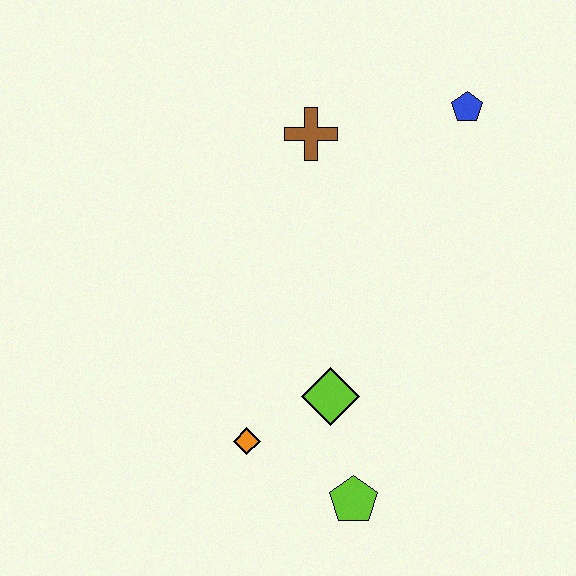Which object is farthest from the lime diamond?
The blue pentagon is farthest from the lime diamond.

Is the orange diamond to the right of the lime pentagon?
No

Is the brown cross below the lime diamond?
No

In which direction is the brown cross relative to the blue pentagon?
The brown cross is to the left of the blue pentagon.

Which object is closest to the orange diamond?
The lime diamond is closest to the orange diamond.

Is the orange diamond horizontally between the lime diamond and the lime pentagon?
No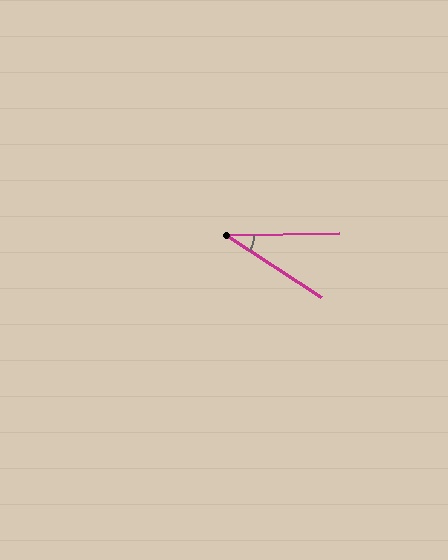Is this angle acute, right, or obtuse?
It is acute.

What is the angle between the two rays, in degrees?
Approximately 34 degrees.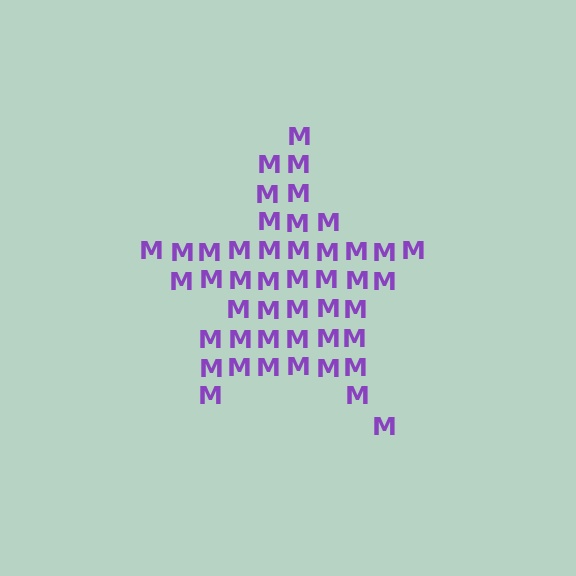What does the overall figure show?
The overall figure shows a star.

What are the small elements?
The small elements are letter M's.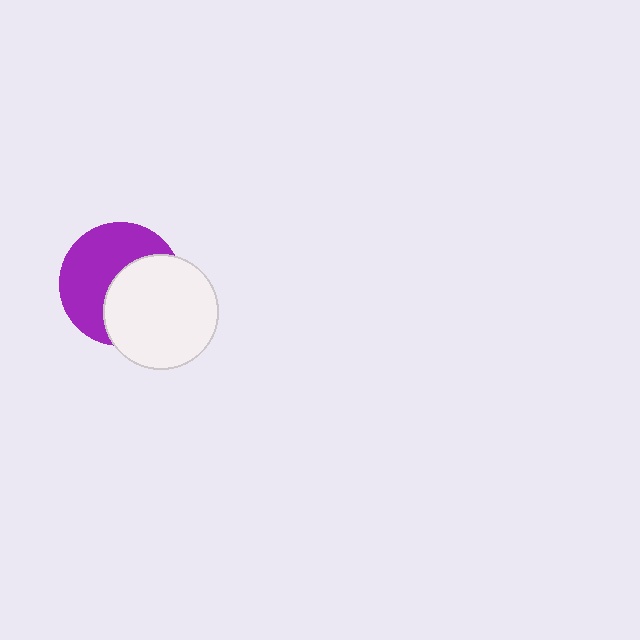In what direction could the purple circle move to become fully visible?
The purple circle could move toward the upper-left. That would shift it out from behind the white circle entirely.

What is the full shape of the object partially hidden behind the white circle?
The partially hidden object is a purple circle.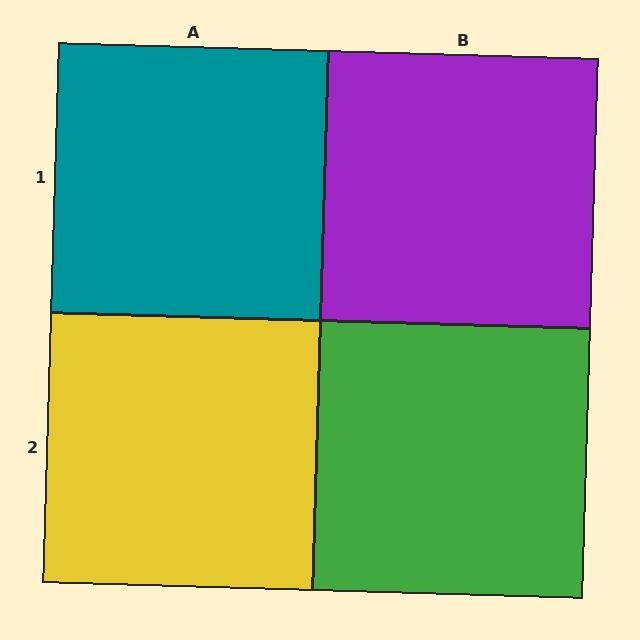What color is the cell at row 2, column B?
Green.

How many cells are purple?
1 cell is purple.